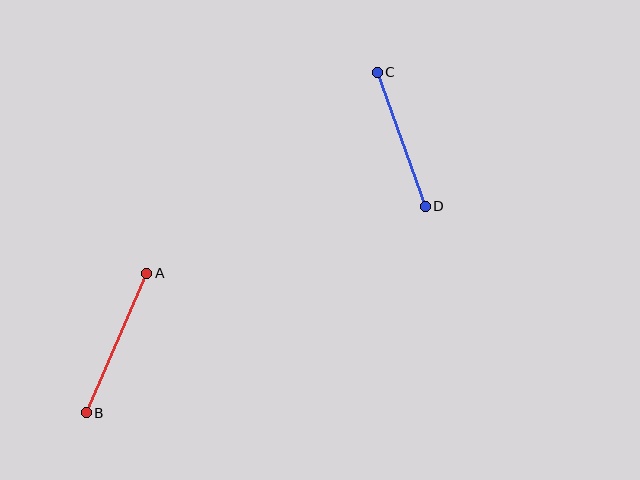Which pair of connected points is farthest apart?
Points A and B are farthest apart.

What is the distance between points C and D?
The distance is approximately 142 pixels.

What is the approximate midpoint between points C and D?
The midpoint is at approximately (401, 139) pixels.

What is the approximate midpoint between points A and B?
The midpoint is at approximately (117, 343) pixels.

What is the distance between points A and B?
The distance is approximately 152 pixels.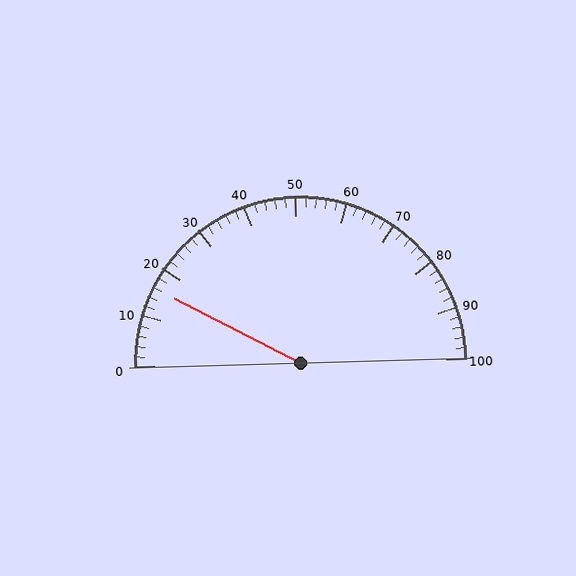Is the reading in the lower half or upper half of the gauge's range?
The reading is in the lower half of the range (0 to 100).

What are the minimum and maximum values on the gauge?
The gauge ranges from 0 to 100.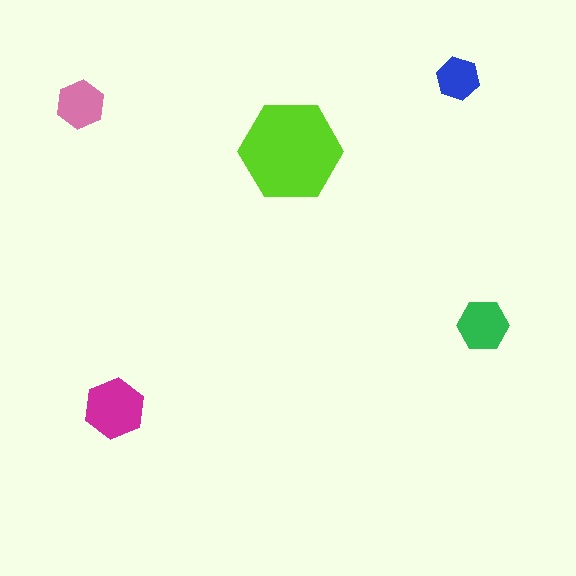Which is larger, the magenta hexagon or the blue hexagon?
The magenta one.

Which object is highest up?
The blue hexagon is topmost.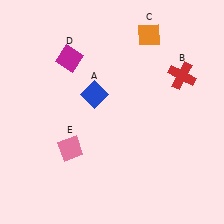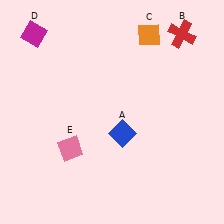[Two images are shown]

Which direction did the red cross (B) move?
The red cross (B) moved up.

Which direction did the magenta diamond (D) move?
The magenta diamond (D) moved left.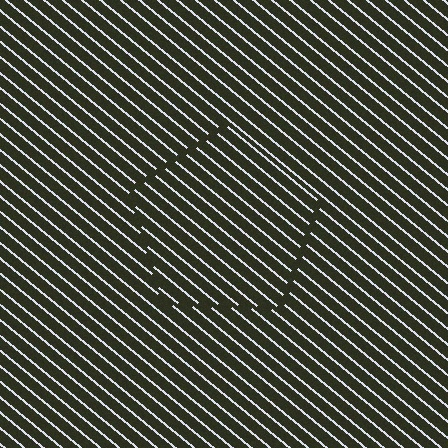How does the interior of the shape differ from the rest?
The interior of the shape contains the same grating, shifted by half a period — the contour is defined by the phase discontinuity where line-ends from the inner and outer gratings abut.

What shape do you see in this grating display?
An illusory pentagon. The interior of the shape contains the same grating, shifted by half a period — the contour is defined by the phase discontinuity where line-ends from the inner and outer gratings abut.